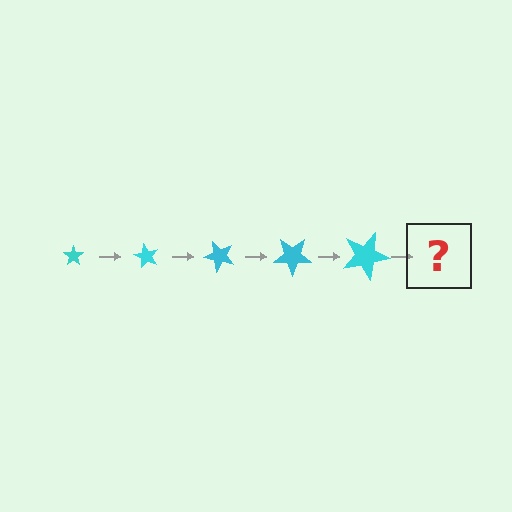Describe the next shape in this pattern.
It should be a star, larger than the previous one and rotated 300 degrees from the start.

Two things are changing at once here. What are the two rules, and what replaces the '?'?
The two rules are that the star grows larger each step and it rotates 60 degrees each step. The '?' should be a star, larger than the previous one and rotated 300 degrees from the start.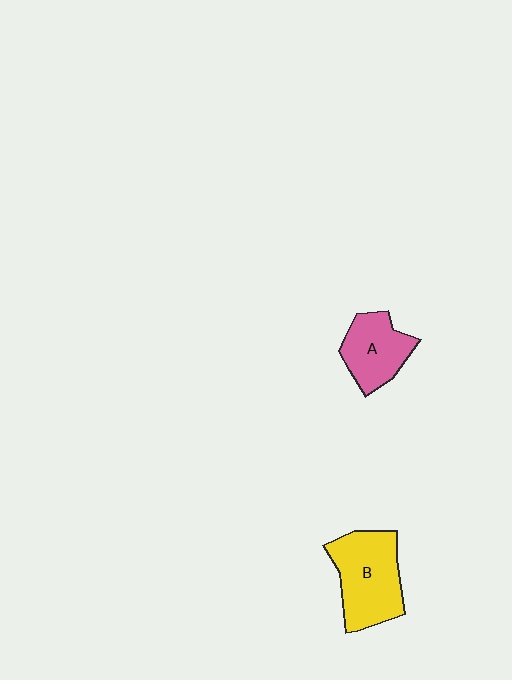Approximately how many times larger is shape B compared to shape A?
Approximately 1.5 times.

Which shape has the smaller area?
Shape A (pink).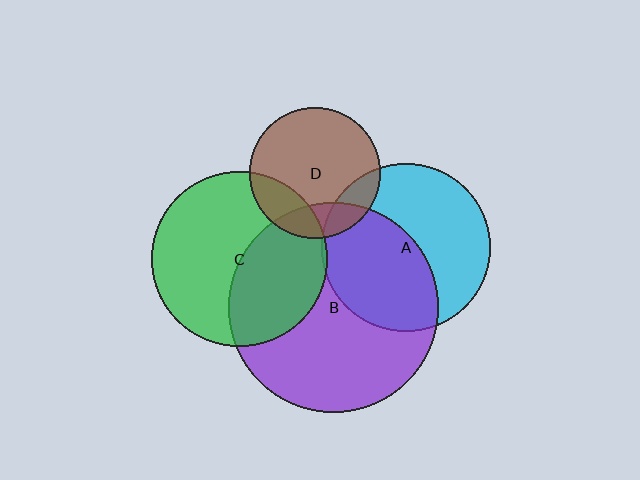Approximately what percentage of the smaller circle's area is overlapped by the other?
Approximately 5%.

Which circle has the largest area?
Circle B (purple).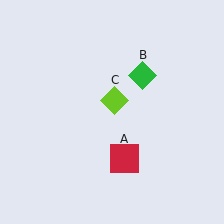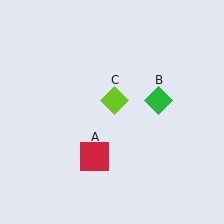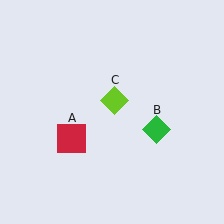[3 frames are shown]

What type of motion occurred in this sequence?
The red square (object A), green diamond (object B) rotated clockwise around the center of the scene.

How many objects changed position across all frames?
2 objects changed position: red square (object A), green diamond (object B).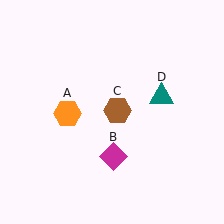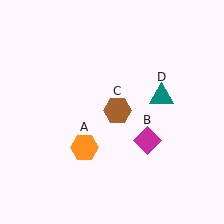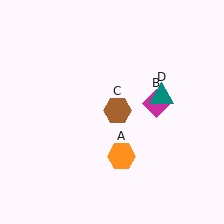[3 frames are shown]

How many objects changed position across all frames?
2 objects changed position: orange hexagon (object A), magenta diamond (object B).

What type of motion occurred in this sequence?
The orange hexagon (object A), magenta diamond (object B) rotated counterclockwise around the center of the scene.